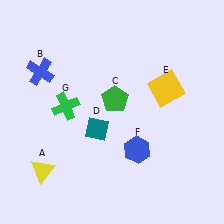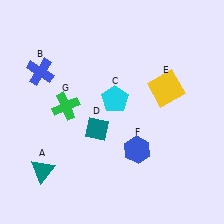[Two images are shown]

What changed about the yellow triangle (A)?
In Image 1, A is yellow. In Image 2, it changed to teal.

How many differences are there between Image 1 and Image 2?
There are 2 differences between the two images.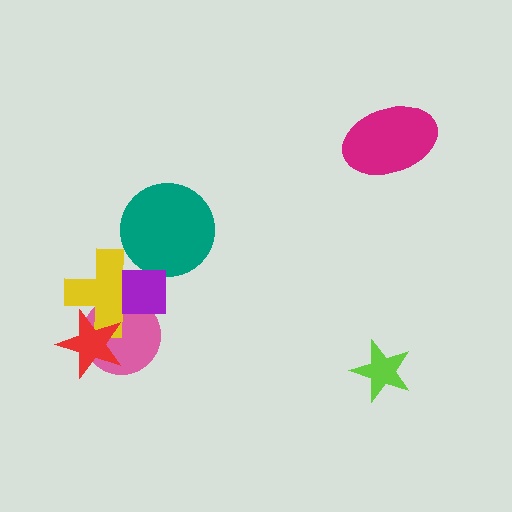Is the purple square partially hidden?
No, no other shape covers it.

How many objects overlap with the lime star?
0 objects overlap with the lime star.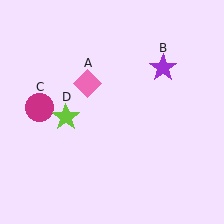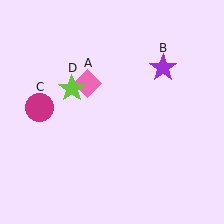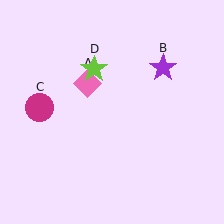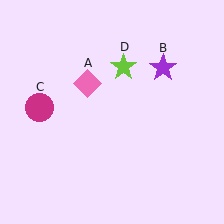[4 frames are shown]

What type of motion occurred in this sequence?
The lime star (object D) rotated clockwise around the center of the scene.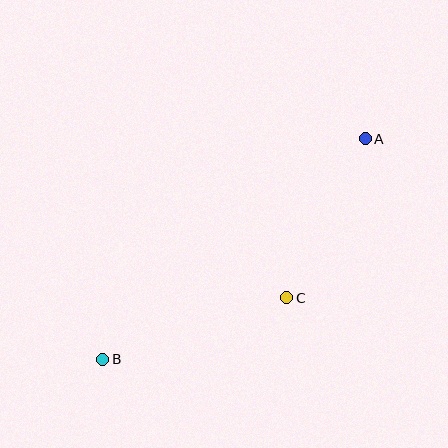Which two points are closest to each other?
Points A and C are closest to each other.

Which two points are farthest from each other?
Points A and B are farthest from each other.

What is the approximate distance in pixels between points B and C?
The distance between B and C is approximately 194 pixels.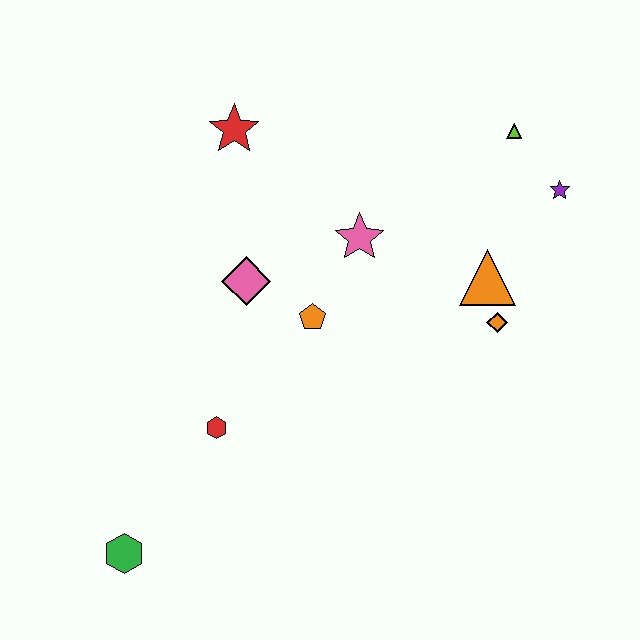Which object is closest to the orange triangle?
The orange diamond is closest to the orange triangle.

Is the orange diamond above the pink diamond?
No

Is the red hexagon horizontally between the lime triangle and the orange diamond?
No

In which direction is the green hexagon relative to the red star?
The green hexagon is below the red star.